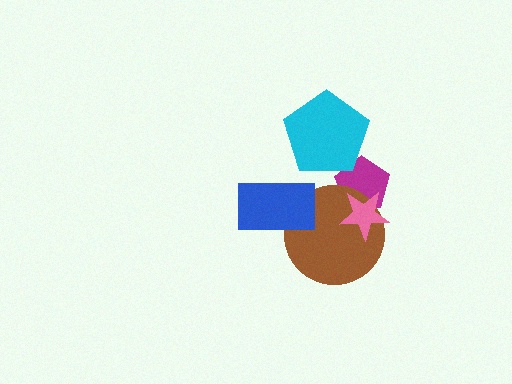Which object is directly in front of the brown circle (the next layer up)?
The pink star is directly in front of the brown circle.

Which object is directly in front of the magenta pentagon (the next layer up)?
The brown circle is directly in front of the magenta pentagon.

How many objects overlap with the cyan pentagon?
1 object overlaps with the cyan pentagon.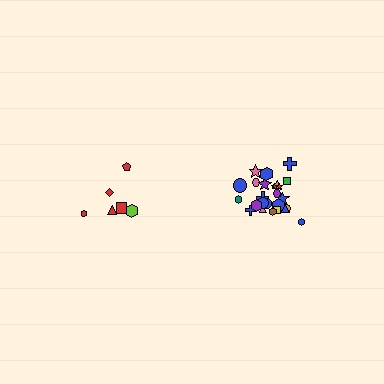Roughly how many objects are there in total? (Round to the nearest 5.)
Roughly 30 objects in total.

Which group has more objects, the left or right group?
The right group.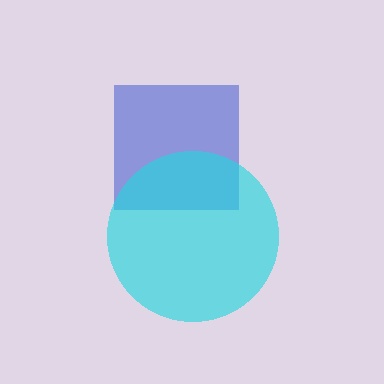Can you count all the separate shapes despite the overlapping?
Yes, there are 2 separate shapes.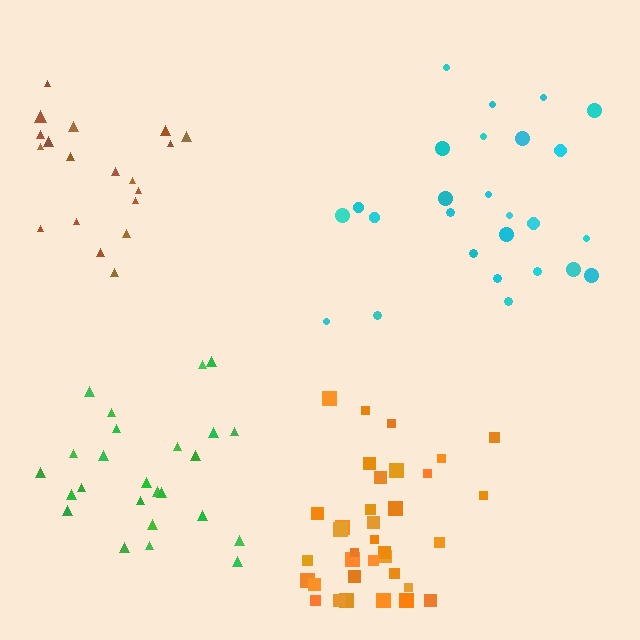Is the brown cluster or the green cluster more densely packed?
Green.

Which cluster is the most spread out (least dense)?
Cyan.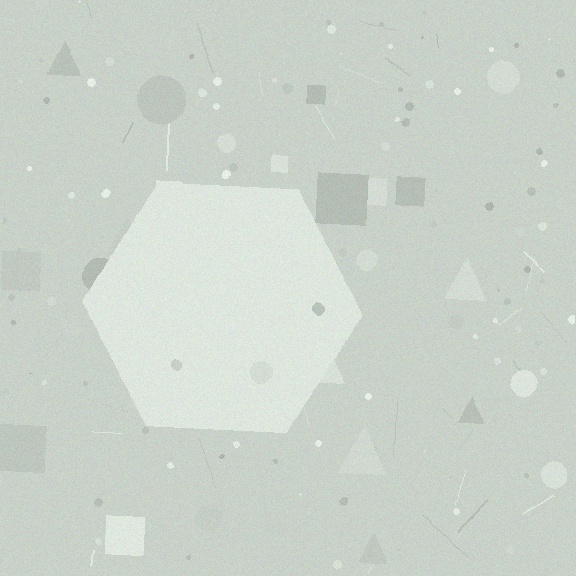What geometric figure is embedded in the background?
A hexagon is embedded in the background.